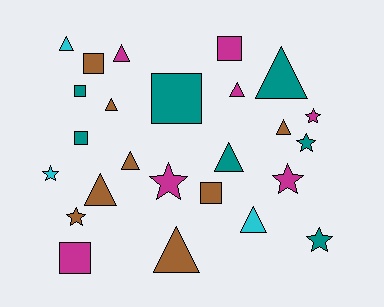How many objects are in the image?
There are 25 objects.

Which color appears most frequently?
Brown, with 8 objects.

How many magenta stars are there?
There are 3 magenta stars.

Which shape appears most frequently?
Triangle, with 11 objects.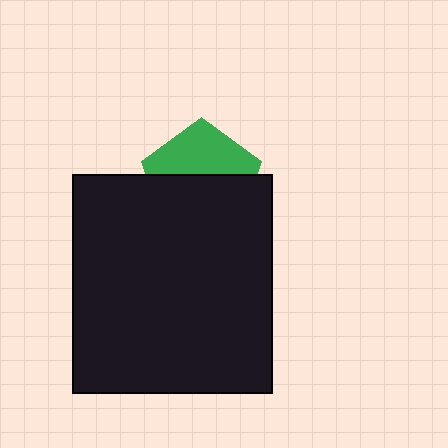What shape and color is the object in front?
The object in front is a black rectangle.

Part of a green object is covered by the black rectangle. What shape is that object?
It is a pentagon.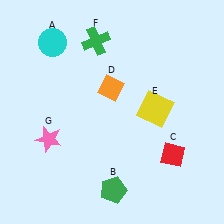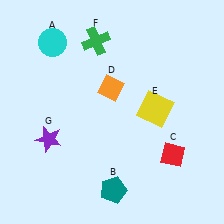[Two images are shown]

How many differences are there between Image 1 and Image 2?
There are 2 differences between the two images.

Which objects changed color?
B changed from green to teal. G changed from pink to purple.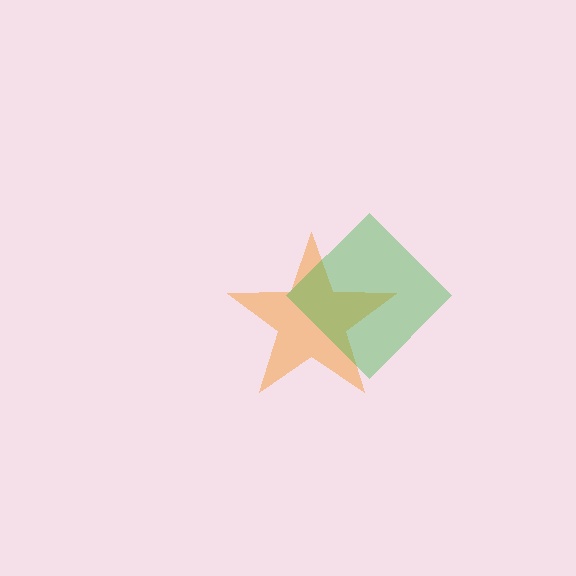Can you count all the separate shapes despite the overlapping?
Yes, there are 2 separate shapes.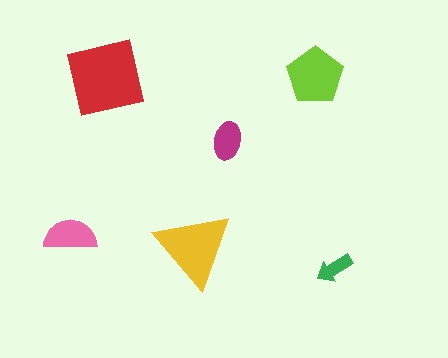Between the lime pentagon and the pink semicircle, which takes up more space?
The lime pentagon.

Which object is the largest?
The red square.